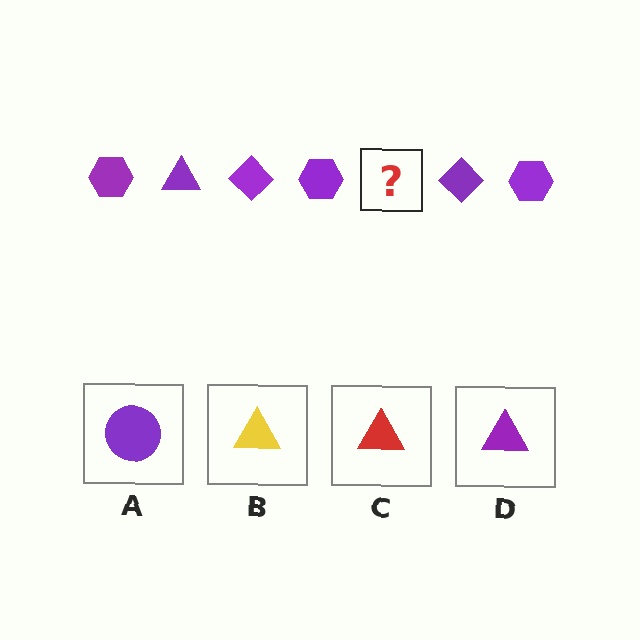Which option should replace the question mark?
Option D.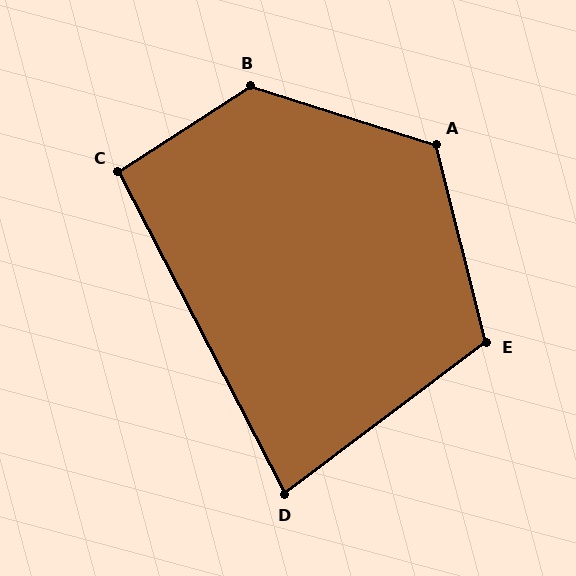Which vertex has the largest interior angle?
B, at approximately 129 degrees.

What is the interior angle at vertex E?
Approximately 113 degrees (obtuse).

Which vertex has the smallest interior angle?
D, at approximately 80 degrees.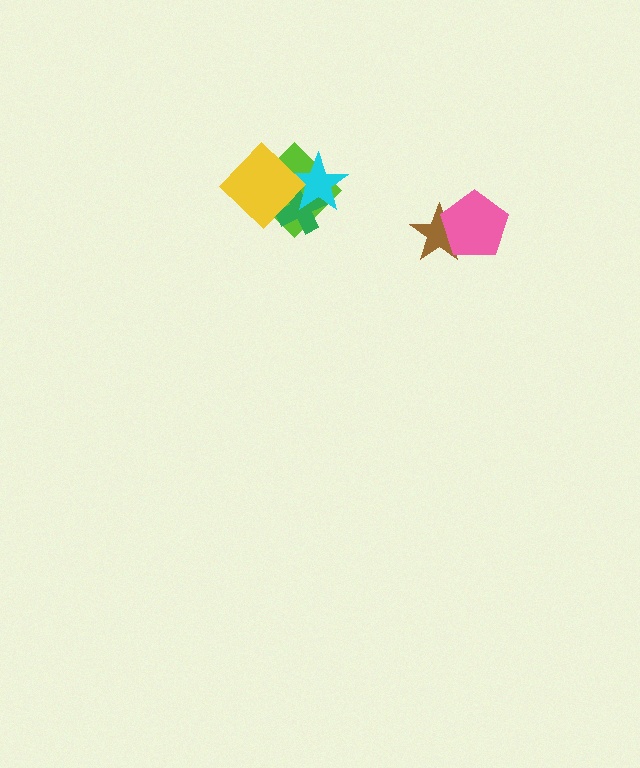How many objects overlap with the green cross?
3 objects overlap with the green cross.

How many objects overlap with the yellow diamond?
3 objects overlap with the yellow diamond.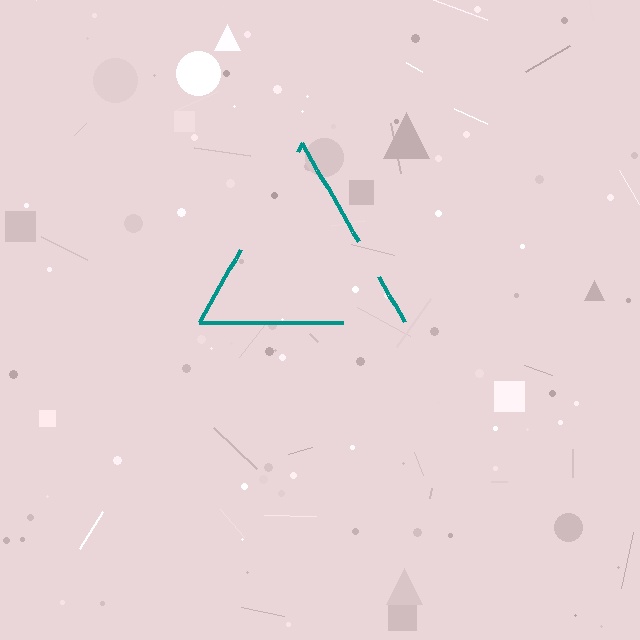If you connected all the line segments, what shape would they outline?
They would outline a triangle.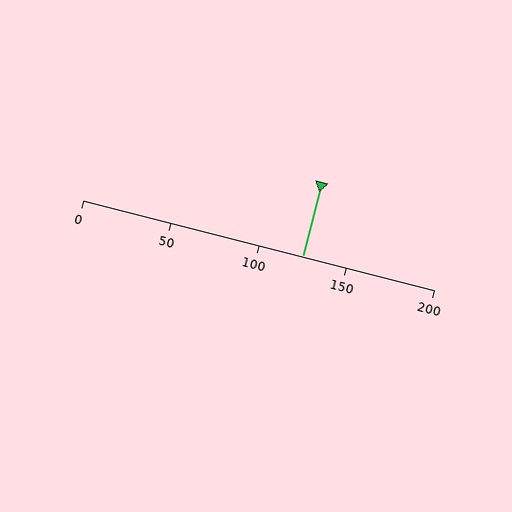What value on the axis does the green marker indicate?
The marker indicates approximately 125.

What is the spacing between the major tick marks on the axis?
The major ticks are spaced 50 apart.